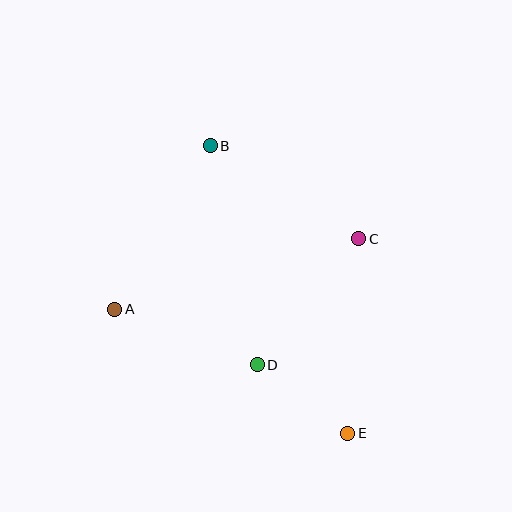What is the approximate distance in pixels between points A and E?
The distance between A and E is approximately 264 pixels.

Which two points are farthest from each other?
Points B and E are farthest from each other.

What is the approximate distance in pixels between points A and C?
The distance between A and C is approximately 254 pixels.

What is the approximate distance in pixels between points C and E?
The distance between C and E is approximately 195 pixels.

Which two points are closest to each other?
Points D and E are closest to each other.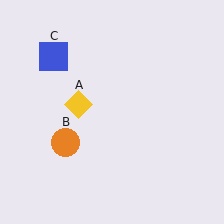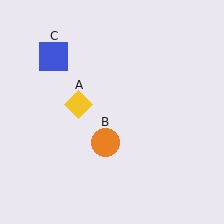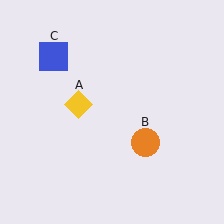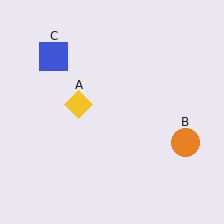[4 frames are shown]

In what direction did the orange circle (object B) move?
The orange circle (object B) moved right.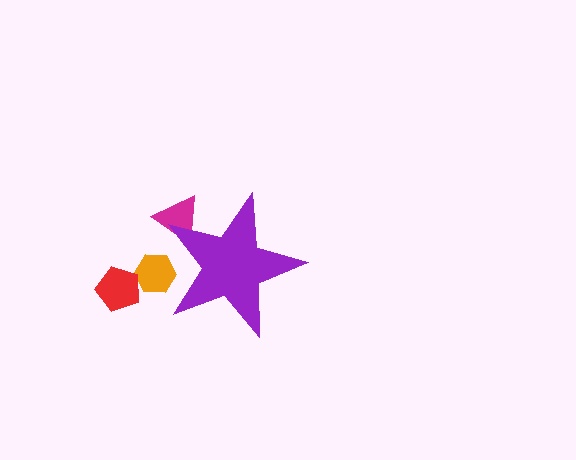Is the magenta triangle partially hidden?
Yes, the magenta triangle is partially hidden behind the purple star.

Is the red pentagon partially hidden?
No, the red pentagon is fully visible.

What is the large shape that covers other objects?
A purple star.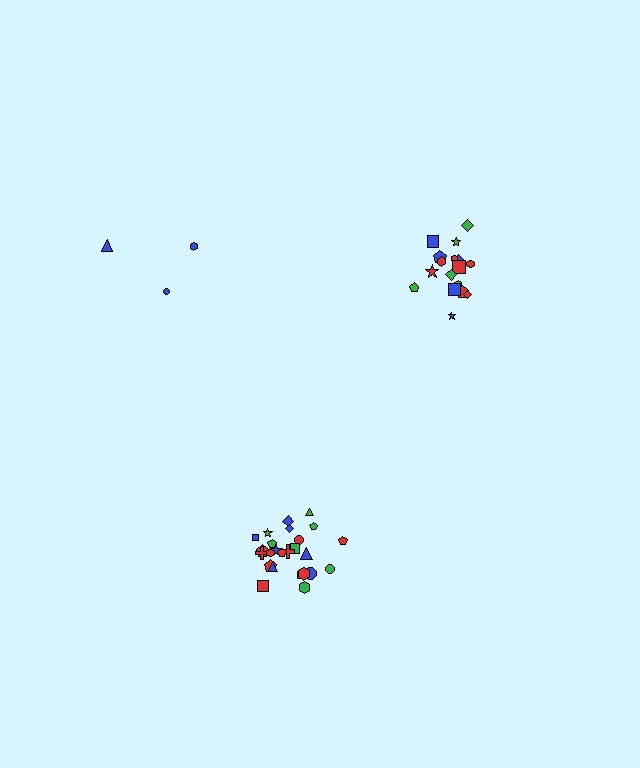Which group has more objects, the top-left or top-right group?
The top-right group.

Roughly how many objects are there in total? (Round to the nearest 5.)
Roughly 45 objects in total.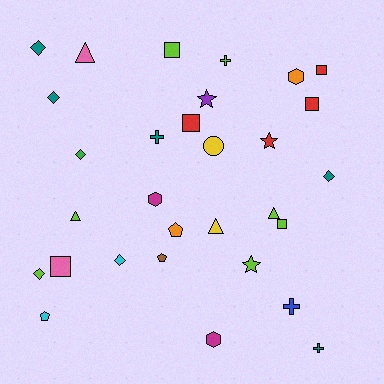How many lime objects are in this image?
There are 7 lime objects.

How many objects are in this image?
There are 30 objects.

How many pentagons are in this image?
There are 3 pentagons.